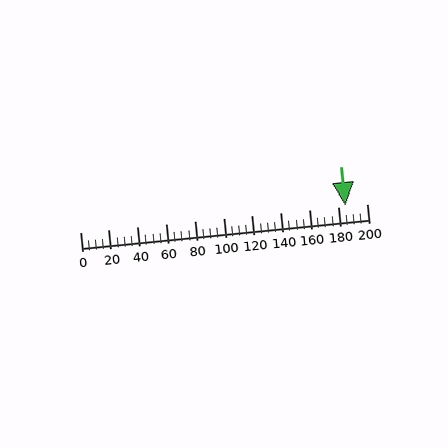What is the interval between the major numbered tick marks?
The major tick marks are spaced 20 units apart.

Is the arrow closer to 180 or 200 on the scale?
The arrow is closer to 180.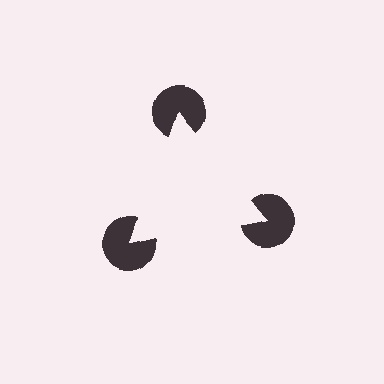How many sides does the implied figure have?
3 sides.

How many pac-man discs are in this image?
There are 3 — one at each vertex of the illusory triangle.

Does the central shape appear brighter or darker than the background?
It typically appears slightly brighter than the background, even though no actual brightness change is drawn.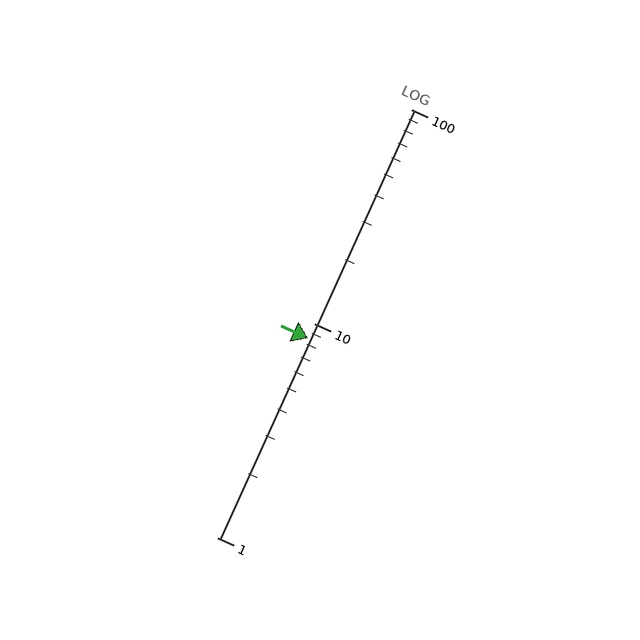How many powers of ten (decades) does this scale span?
The scale spans 2 decades, from 1 to 100.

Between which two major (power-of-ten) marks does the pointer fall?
The pointer is between 1 and 10.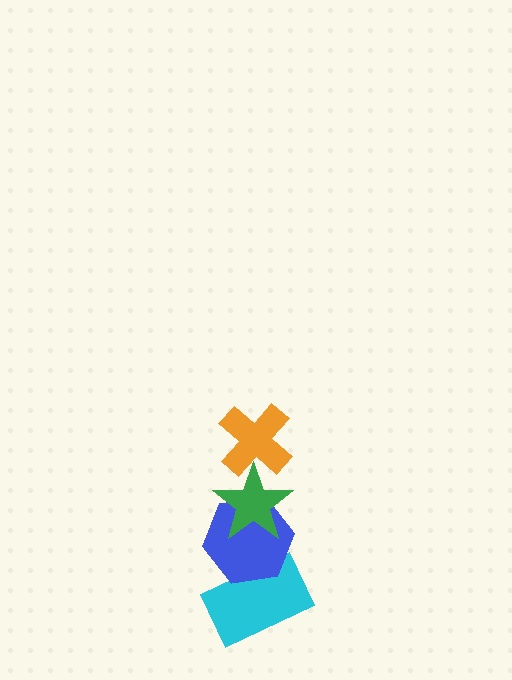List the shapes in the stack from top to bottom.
From top to bottom: the orange cross, the green star, the blue hexagon, the cyan rectangle.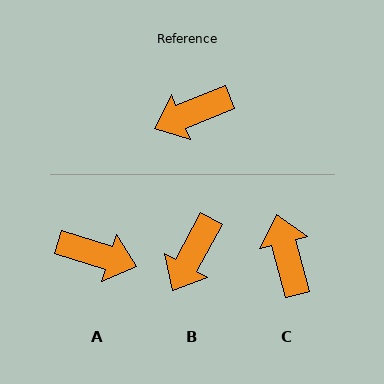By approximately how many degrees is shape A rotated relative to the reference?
Approximately 140 degrees counter-clockwise.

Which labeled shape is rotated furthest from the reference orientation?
A, about 140 degrees away.